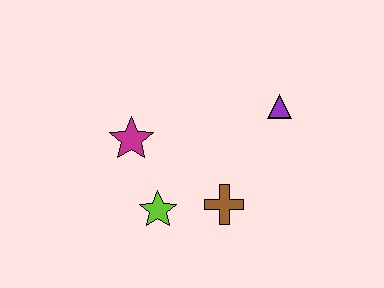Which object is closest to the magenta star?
The lime star is closest to the magenta star.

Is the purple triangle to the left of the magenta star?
No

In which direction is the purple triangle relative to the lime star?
The purple triangle is to the right of the lime star.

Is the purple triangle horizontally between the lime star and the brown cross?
No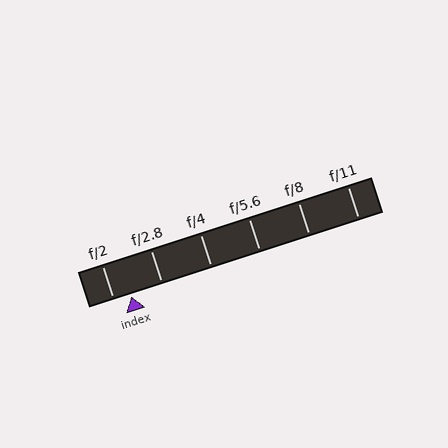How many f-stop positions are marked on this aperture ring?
There are 6 f-stop positions marked.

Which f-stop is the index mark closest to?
The index mark is closest to f/2.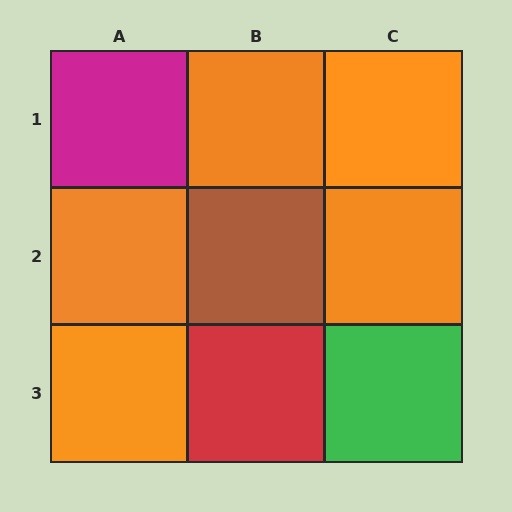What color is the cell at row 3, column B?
Red.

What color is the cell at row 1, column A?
Magenta.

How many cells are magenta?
1 cell is magenta.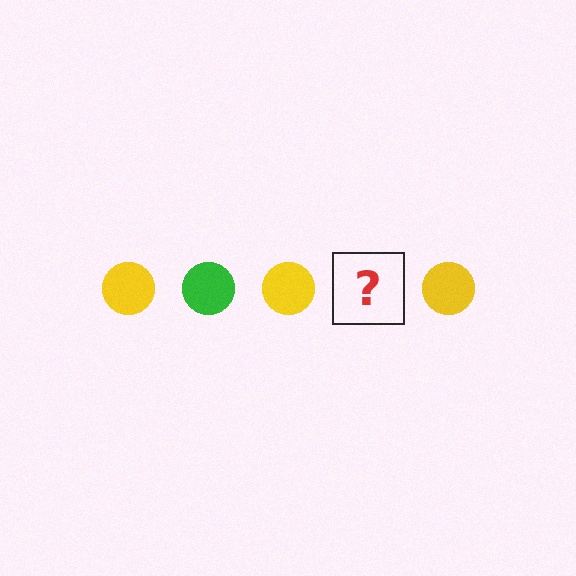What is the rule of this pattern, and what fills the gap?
The rule is that the pattern cycles through yellow, green circles. The gap should be filled with a green circle.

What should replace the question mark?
The question mark should be replaced with a green circle.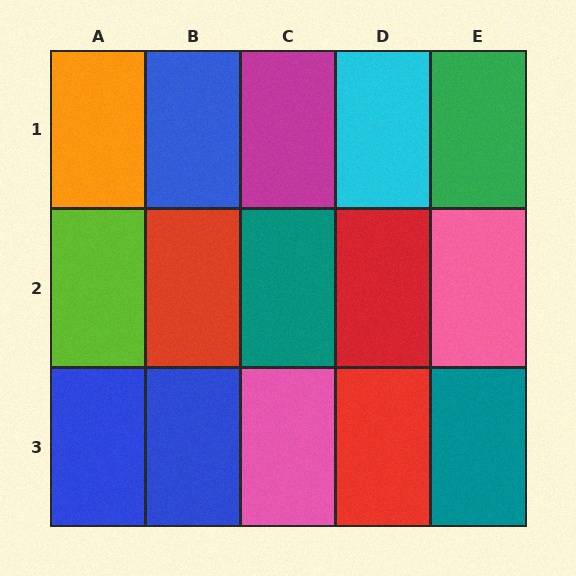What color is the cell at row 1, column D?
Cyan.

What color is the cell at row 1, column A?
Orange.